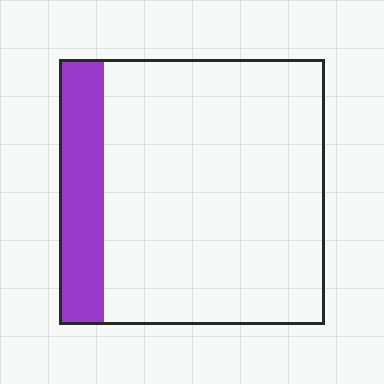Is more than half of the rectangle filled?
No.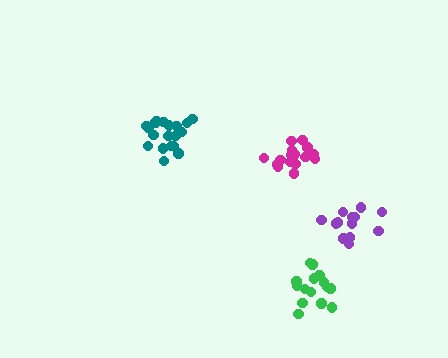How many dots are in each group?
Group 1: 19 dots, Group 2: 14 dots, Group 3: 17 dots, Group 4: 15 dots (65 total).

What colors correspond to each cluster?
The clusters are colored: teal, purple, magenta, green.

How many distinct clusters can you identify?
There are 4 distinct clusters.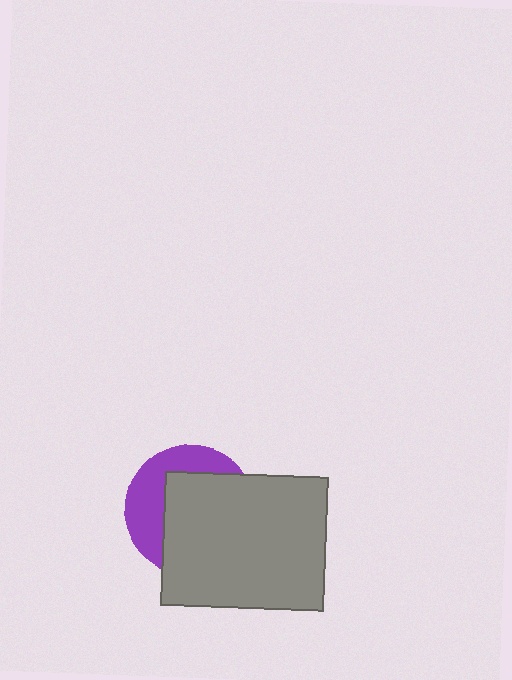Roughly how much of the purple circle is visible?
A small part of it is visible (roughly 37%).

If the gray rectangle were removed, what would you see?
You would see the complete purple circle.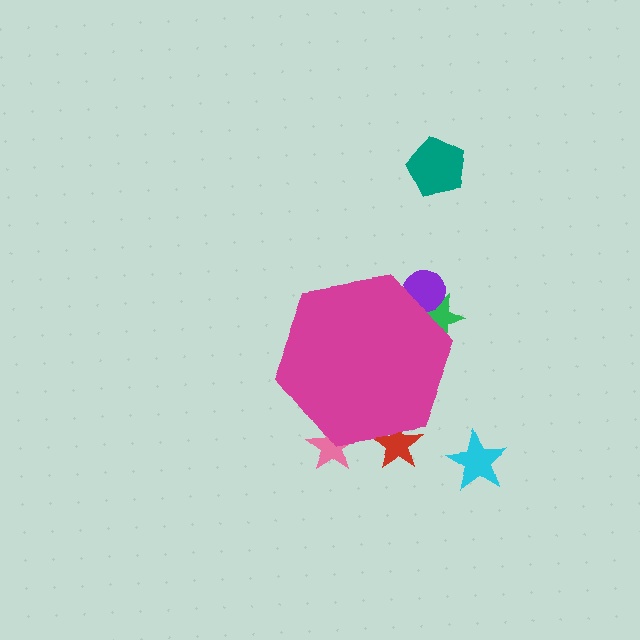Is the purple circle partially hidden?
Yes, the purple circle is partially hidden behind the magenta hexagon.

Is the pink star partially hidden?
Yes, the pink star is partially hidden behind the magenta hexagon.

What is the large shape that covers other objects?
A magenta hexagon.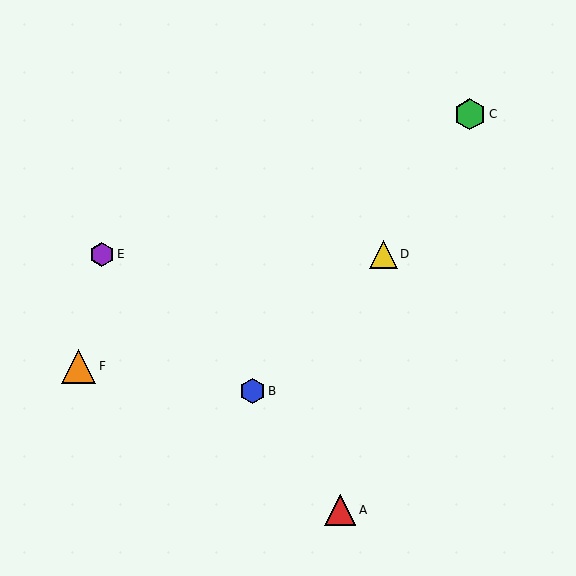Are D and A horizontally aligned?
No, D is at y≈254 and A is at y≈510.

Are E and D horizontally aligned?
Yes, both are at y≈254.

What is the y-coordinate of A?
Object A is at y≈510.